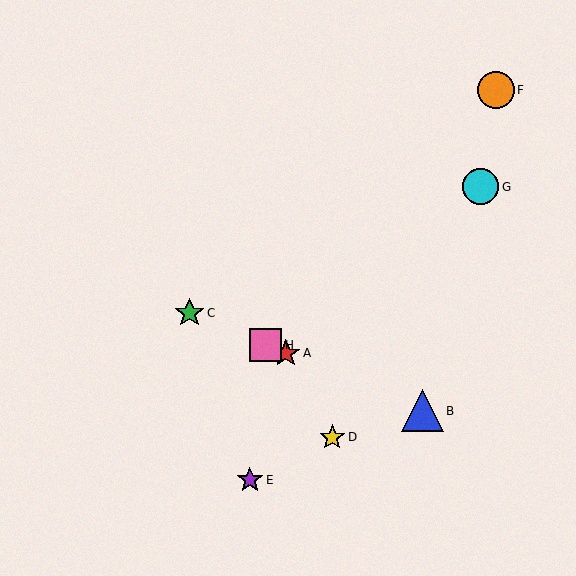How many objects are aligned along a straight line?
4 objects (A, B, C, H) are aligned along a straight line.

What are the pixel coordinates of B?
Object B is at (422, 411).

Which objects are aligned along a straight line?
Objects A, B, C, H are aligned along a straight line.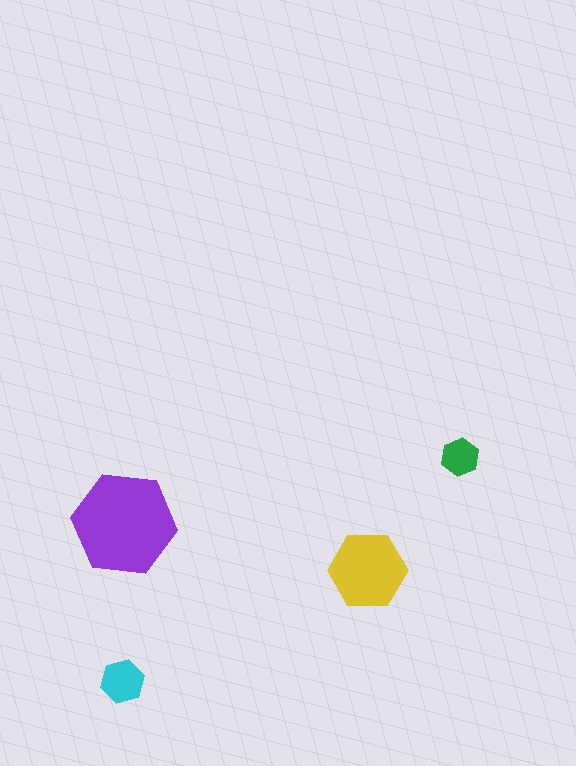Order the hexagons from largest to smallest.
the purple one, the yellow one, the cyan one, the green one.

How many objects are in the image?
There are 4 objects in the image.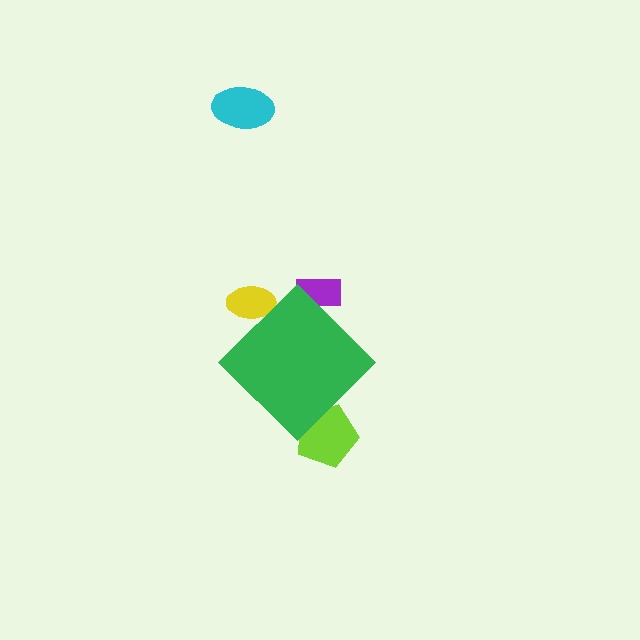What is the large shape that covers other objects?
A green diamond.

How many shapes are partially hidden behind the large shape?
3 shapes are partially hidden.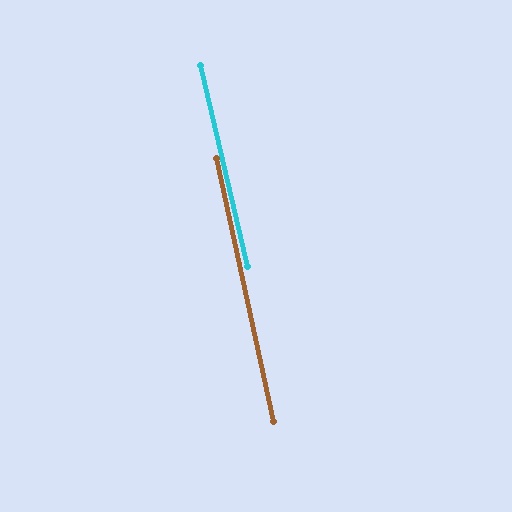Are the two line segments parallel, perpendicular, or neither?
Parallel — their directions differ by only 1.2°.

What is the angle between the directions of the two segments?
Approximately 1 degree.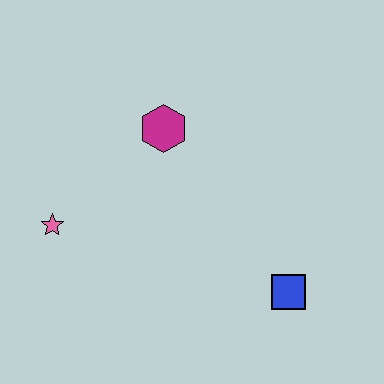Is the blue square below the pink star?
Yes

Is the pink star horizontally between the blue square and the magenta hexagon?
No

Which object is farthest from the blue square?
The pink star is farthest from the blue square.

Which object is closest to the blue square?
The magenta hexagon is closest to the blue square.